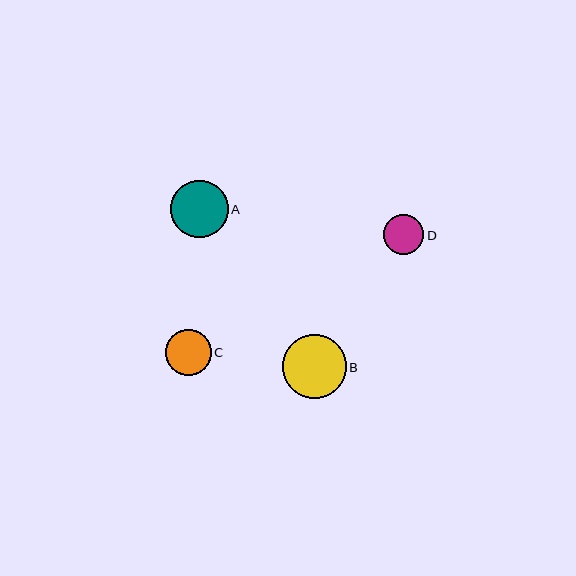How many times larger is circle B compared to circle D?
Circle B is approximately 1.6 times the size of circle D.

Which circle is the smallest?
Circle D is the smallest with a size of approximately 40 pixels.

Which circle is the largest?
Circle B is the largest with a size of approximately 64 pixels.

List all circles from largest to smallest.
From largest to smallest: B, A, C, D.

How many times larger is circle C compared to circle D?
Circle C is approximately 1.1 times the size of circle D.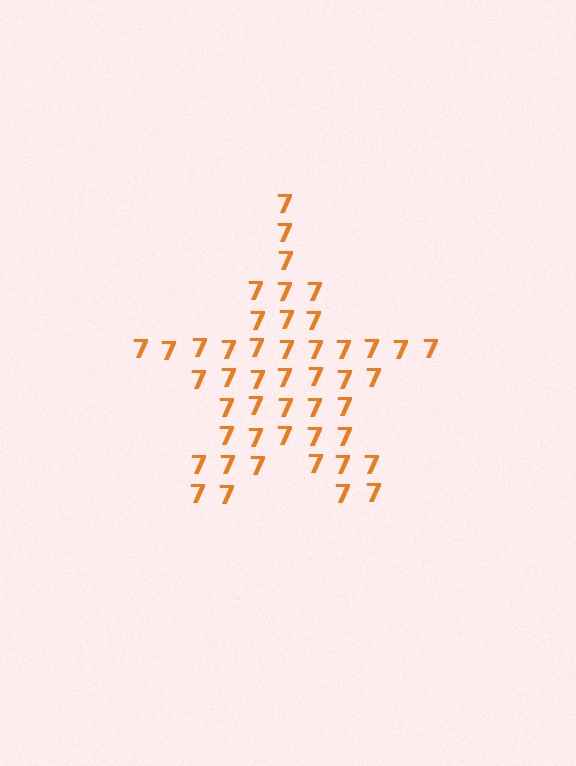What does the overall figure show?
The overall figure shows a star.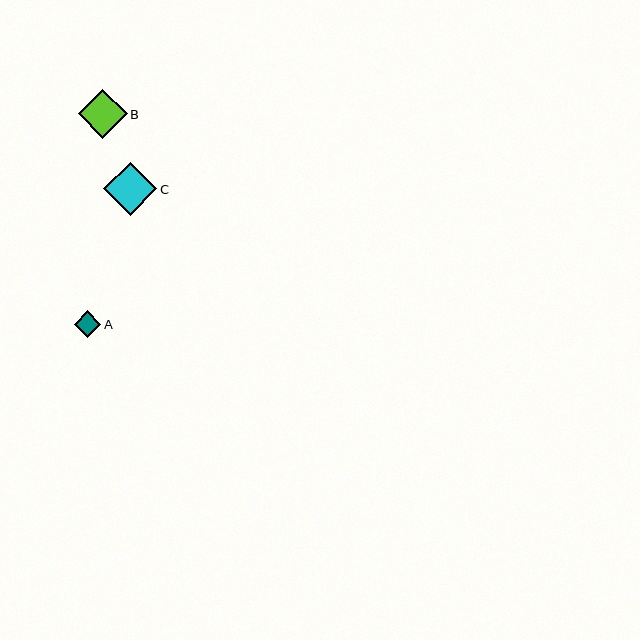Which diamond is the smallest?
Diamond A is the smallest with a size of approximately 27 pixels.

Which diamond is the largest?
Diamond C is the largest with a size of approximately 53 pixels.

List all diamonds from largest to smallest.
From largest to smallest: C, B, A.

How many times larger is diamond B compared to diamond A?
Diamond B is approximately 1.8 times the size of diamond A.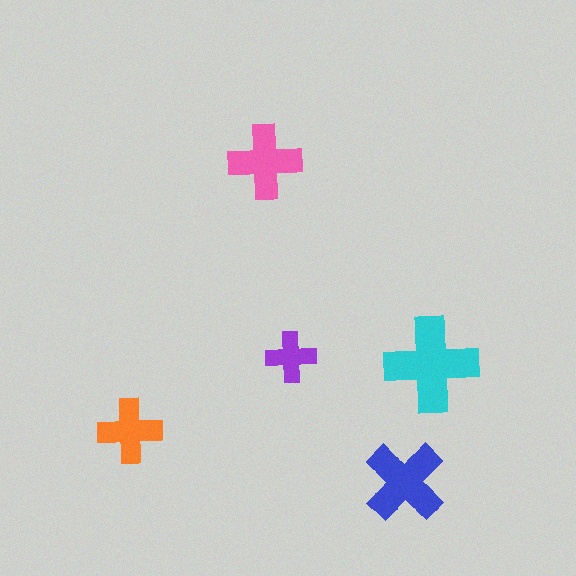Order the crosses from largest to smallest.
the cyan one, the blue one, the pink one, the orange one, the purple one.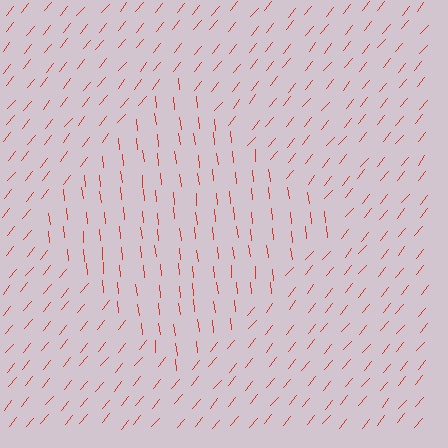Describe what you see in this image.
The image is filled with small red line segments. A diamond region in the image has lines oriented differently from the surrounding lines, creating a visible texture boundary.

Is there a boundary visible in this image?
Yes, there is a texture boundary formed by a change in line orientation.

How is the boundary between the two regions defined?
The boundary is defined purely by a change in line orientation (approximately 45 degrees difference). All lines are the same color and thickness.